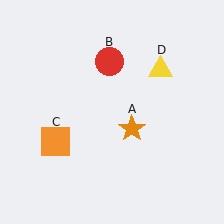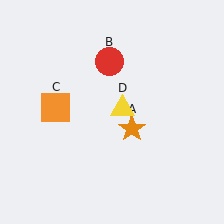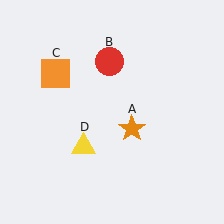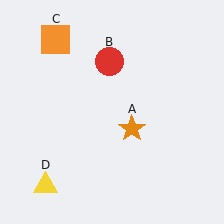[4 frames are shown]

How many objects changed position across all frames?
2 objects changed position: orange square (object C), yellow triangle (object D).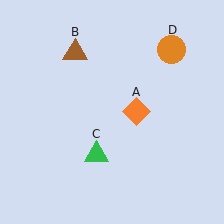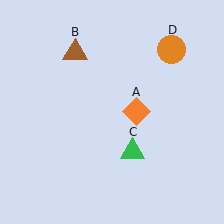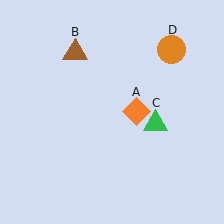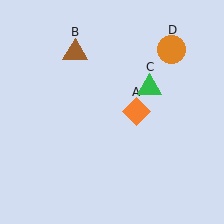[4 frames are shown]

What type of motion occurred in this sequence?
The green triangle (object C) rotated counterclockwise around the center of the scene.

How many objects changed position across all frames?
1 object changed position: green triangle (object C).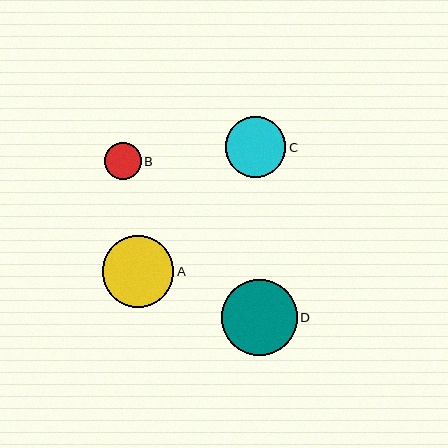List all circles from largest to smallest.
From largest to smallest: D, A, C, B.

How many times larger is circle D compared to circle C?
Circle D is approximately 1.3 times the size of circle C.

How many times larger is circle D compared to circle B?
Circle D is approximately 2.1 times the size of circle B.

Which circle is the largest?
Circle D is the largest with a size of approximately 76 pixels.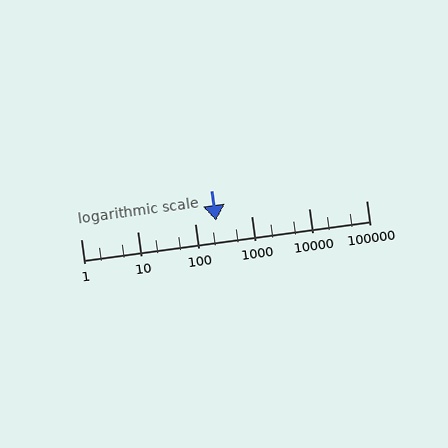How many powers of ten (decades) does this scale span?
The scale spans 5 decades, from 1 to 100000.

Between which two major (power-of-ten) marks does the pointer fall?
The pointer is between 100 and 1000.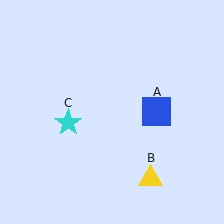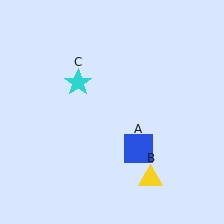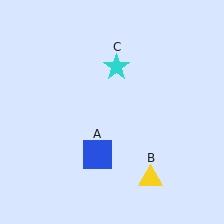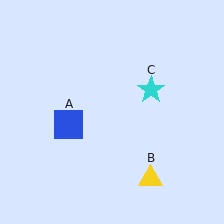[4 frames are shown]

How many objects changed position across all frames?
2 objects changed position: blue square (object A), cyan star (object C).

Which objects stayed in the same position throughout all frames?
Yellow triangle (object B) remained stationary.